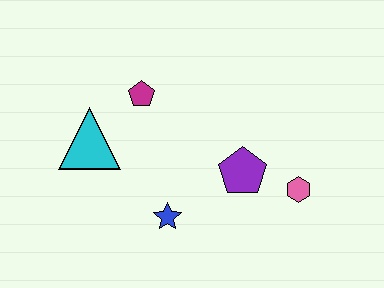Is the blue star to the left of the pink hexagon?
Yes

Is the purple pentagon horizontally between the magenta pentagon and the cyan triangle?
No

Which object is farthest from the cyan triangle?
The pink hexagon is farthest from the cyan triangle.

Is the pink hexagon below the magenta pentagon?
Yes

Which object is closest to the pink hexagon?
The purple pentagon is closest to the pink hexagon.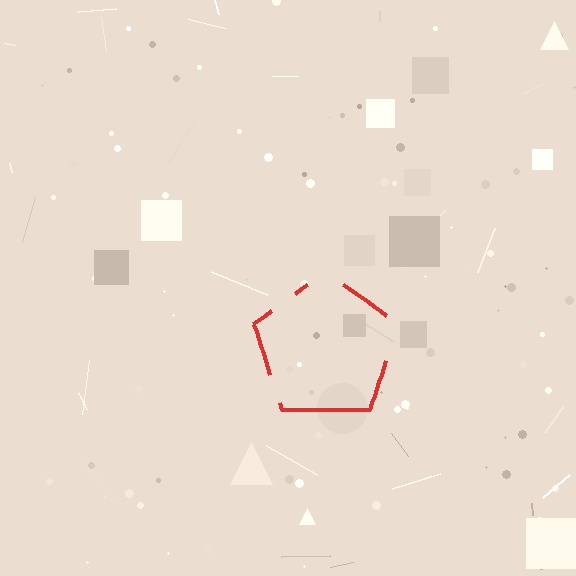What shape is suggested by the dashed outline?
The dashed outline suggests a pentagon.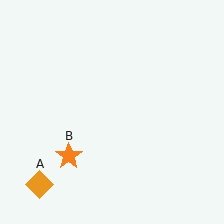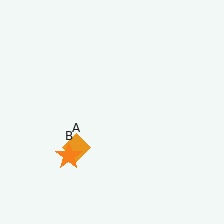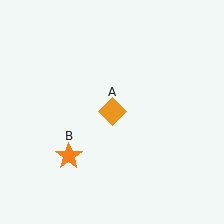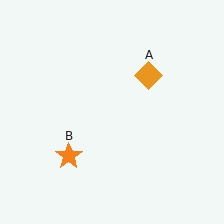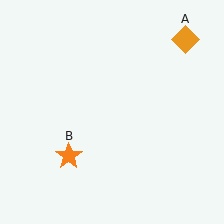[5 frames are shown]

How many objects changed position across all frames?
1 object changed position: orange diamond (object A).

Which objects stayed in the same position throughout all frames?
Orange star (object B) remained stationary.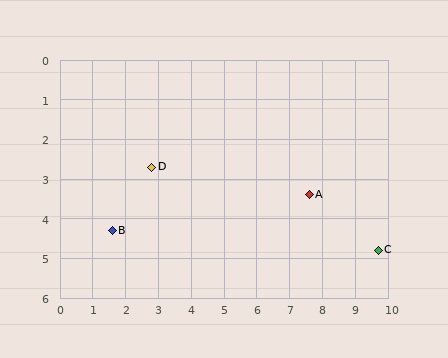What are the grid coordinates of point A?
Point A is at approximately (7.6, 3.4).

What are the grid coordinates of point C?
Point C is at approximately (9.7, 4.8).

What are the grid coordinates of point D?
Point D is at approximately (2.8, 2.7).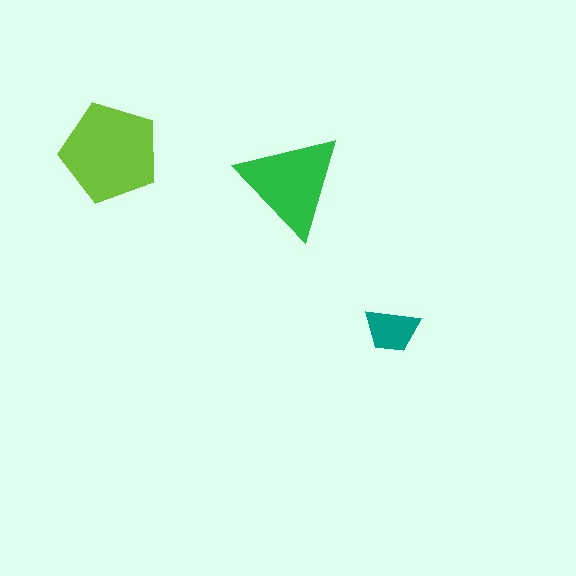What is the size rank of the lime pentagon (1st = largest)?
1st.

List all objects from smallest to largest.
The teal trapezoid, the green triangle, the lime pentagon.